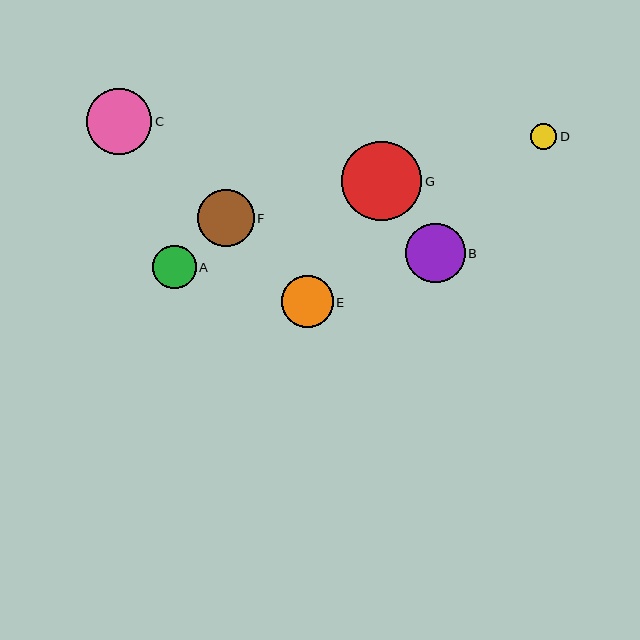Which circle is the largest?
Circle G is the largest with a size of approximately 80 pixels.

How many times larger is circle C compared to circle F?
Circle C is approximately 1.1 times the size of circle F.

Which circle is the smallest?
Circle D is the smallest with a size of approximately 26 pixels.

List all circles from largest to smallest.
From largest to smallest: G, C, B, F, E, A, D.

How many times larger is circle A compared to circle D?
Circle A is approximately 1.7 times the size of circle D.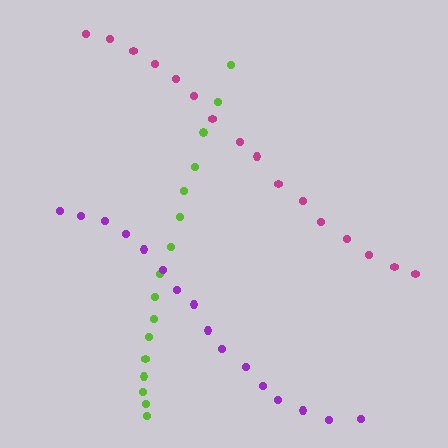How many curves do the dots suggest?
There are 3 distinct paths.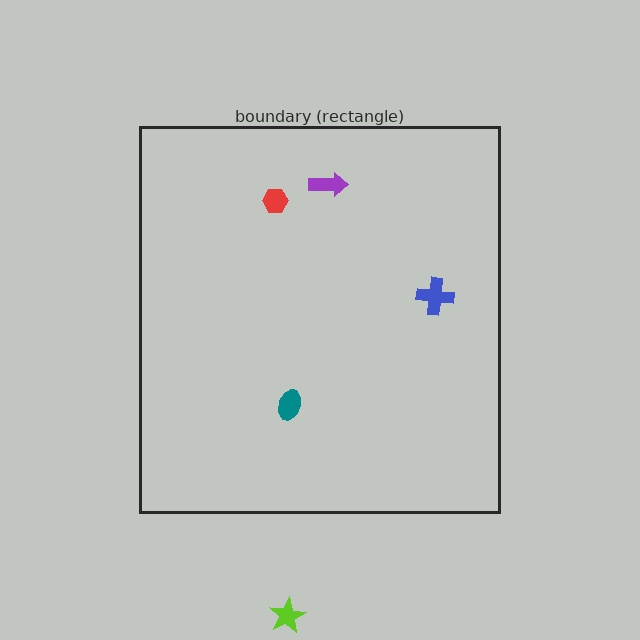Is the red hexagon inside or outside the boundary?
Inside.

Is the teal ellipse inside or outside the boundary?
Inside.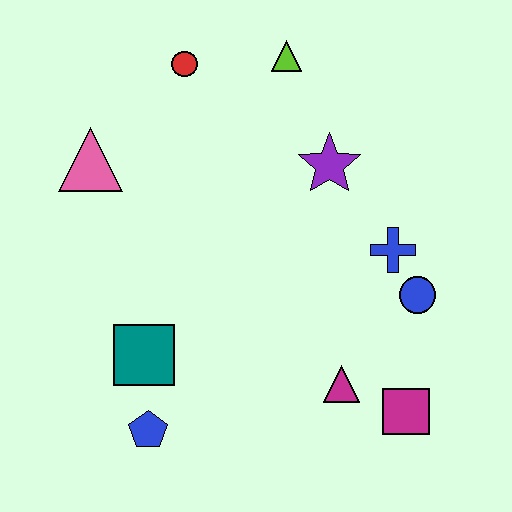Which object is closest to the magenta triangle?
The magenta square is closest to the magenta triangle.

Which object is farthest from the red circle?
The magenta square is farthest from the red circle.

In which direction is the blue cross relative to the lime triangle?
The blue cross is below the lime triangle.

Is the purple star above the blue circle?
Yes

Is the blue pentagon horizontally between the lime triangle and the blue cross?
No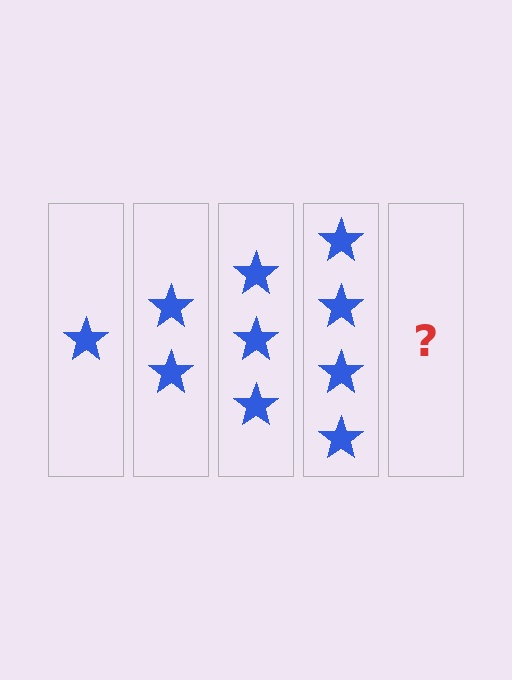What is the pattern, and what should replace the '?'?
The pattern is that each step adds one more star. The '?' should be 5 stars.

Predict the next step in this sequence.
The next step is 5 stars.